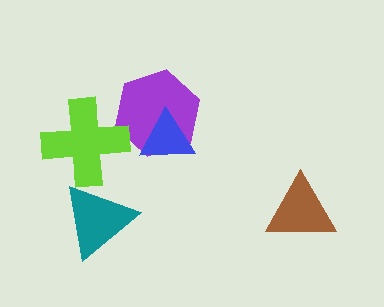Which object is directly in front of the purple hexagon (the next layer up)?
The lime cross is directly in front of the purple hexagon.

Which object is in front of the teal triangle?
The lime cross is in front of the teal triangle.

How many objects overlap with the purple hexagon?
2 objects overlap with the purple hexagon.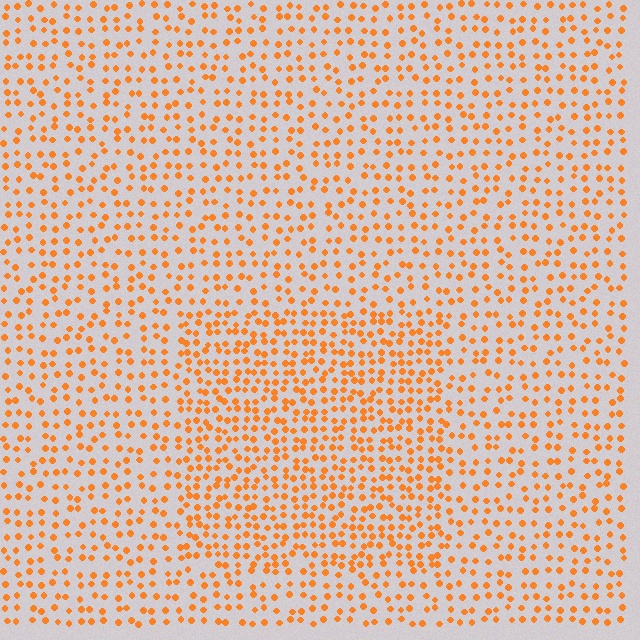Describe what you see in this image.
The image contains small orange elements arranged at two different densities. A rectangle-shaped region is visible where the elements are more densely packed than the surrounding area.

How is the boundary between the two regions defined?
The boundary is defined by a change in element density (approximately 1.6x ratio). All elements are the same color, size, and shape.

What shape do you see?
I see a rectangle.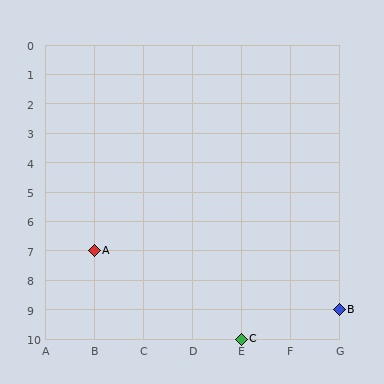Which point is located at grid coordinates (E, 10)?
Point C is at (E, 10).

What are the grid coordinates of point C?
Point C is at grid coordinates (E, 10).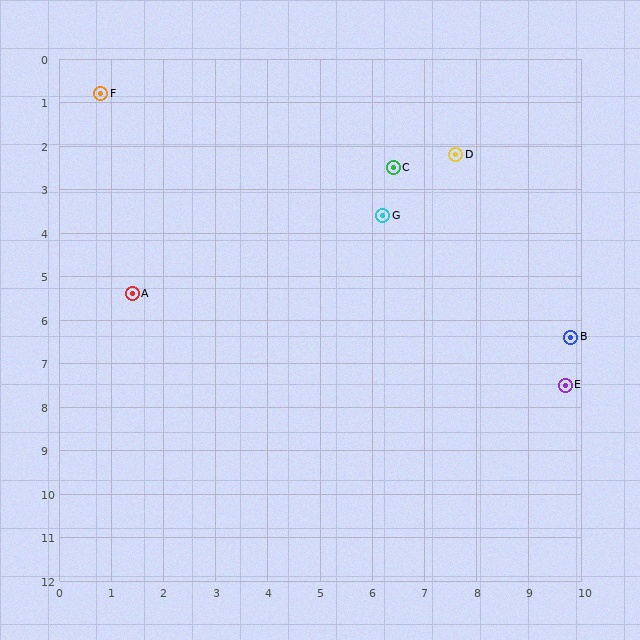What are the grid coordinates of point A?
Point A is at approximately (1.4, 5.4).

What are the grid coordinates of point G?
Point G is at approximately (6.2, 3.6).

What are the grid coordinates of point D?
Point D is at approximately (7.6, 2.2).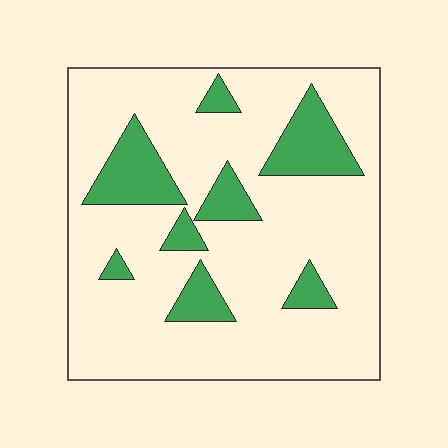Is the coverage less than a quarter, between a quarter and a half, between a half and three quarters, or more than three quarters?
Less than a quarter.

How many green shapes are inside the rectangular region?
8.